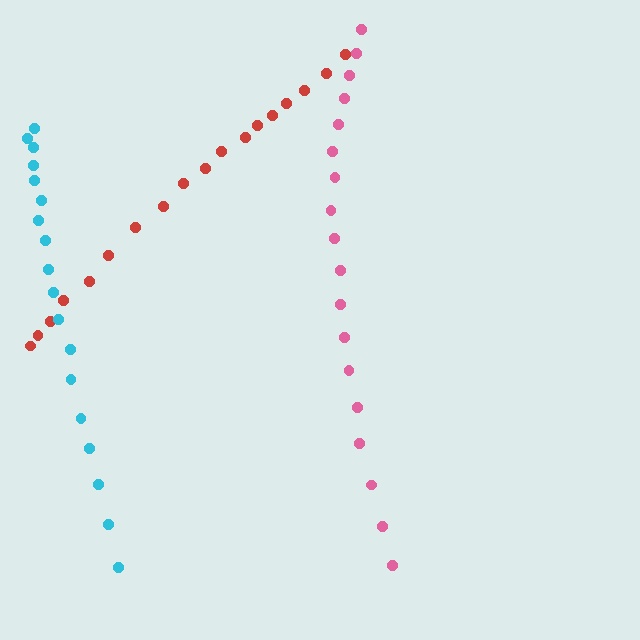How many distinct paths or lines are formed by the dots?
There are 3 distinct paths.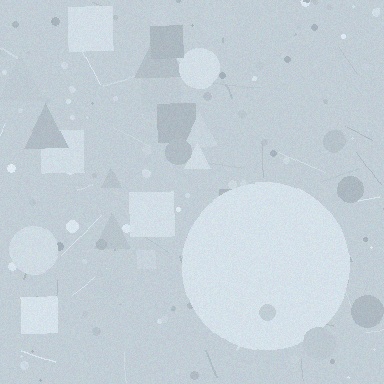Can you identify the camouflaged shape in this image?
The camouflaged shape is a circle.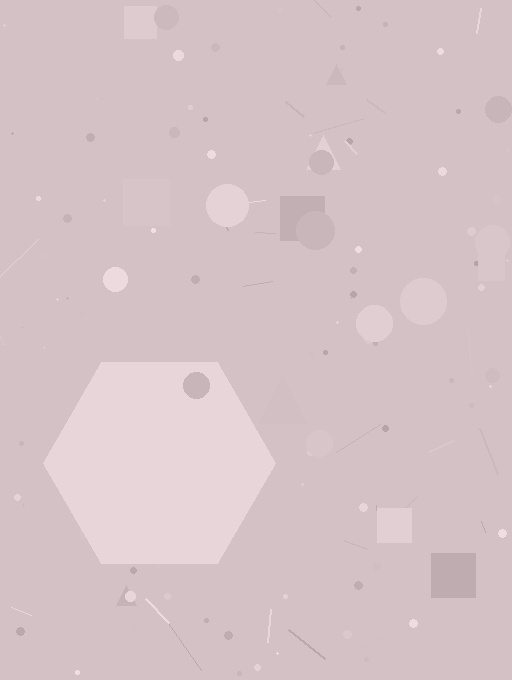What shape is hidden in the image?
A hexagon is hidden in the image.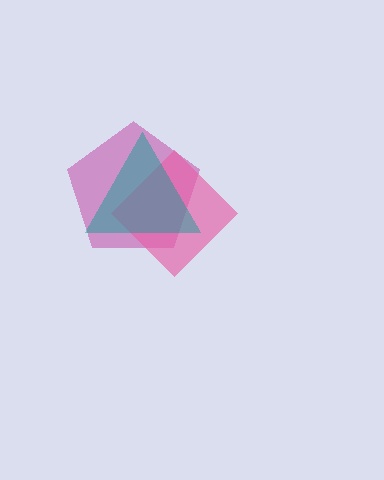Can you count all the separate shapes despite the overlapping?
Yes, there are 3 separate shapes.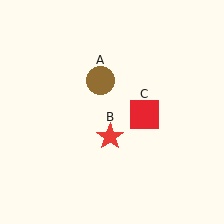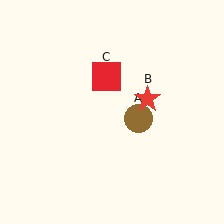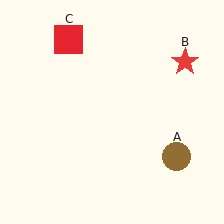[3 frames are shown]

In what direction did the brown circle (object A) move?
The brown circle (object A) moved down and to the right.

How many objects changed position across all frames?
3 objects changed position: brown circle (object A), red star (object B), red square (object C).